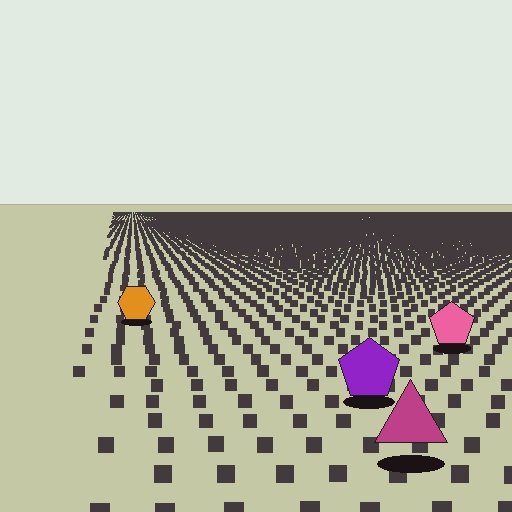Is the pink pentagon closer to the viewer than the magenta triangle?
No. The magenta triangle is closer — you can tell from the texture gradient: the ground texture is coarser near it.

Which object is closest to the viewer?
The magenta triangle is closest. The texture marks near it are larger and more spread out.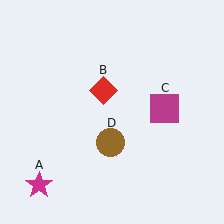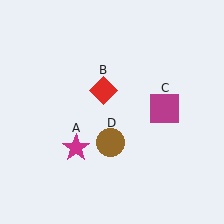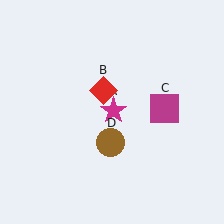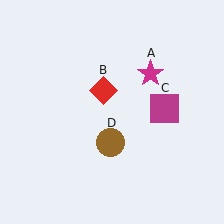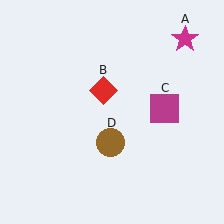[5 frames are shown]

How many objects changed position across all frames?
1 object changed position: magenta star (object A).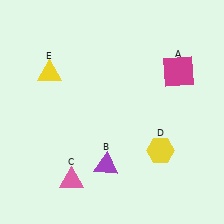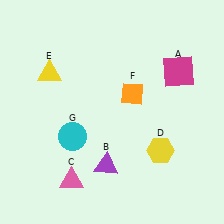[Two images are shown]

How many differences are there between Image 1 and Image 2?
There are 2 differences between the two images.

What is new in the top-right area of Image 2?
An orange diamond (F) was added in the top-right area of Image 2.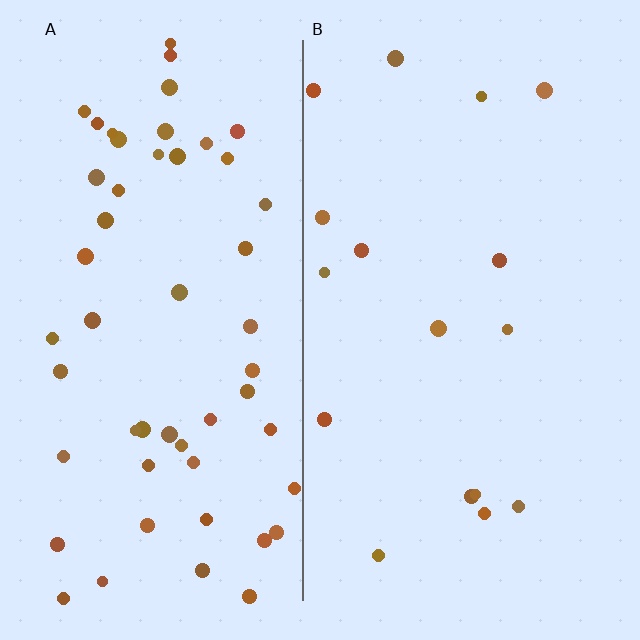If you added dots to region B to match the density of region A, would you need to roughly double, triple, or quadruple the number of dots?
Approximately triple.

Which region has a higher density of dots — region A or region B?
A (the left).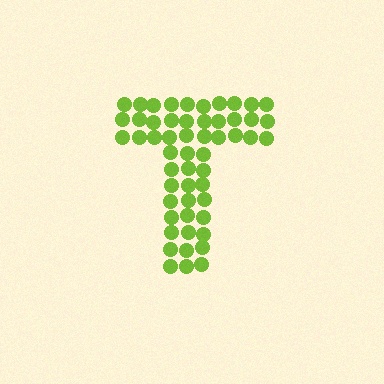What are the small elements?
The small elements are circles.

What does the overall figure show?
The overall figure shows the letter T.